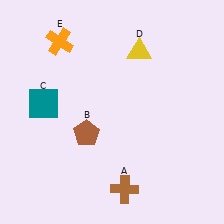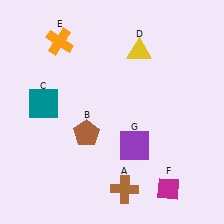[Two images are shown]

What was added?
A magenta diamond (F), a purple square (G) were added in Image 2.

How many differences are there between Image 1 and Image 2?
There are 2 differences between the two images.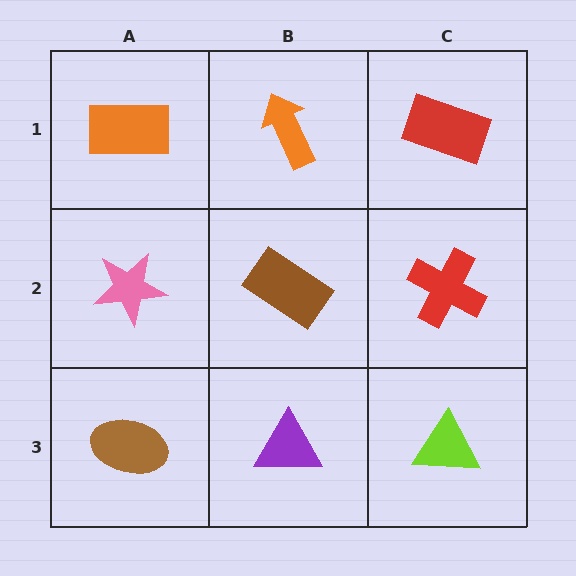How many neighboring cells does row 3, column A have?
2.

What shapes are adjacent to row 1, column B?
A brown rectangle (row 2, column B), an orange rectangle (row 1, column A), a red rectangle (row 1, column C).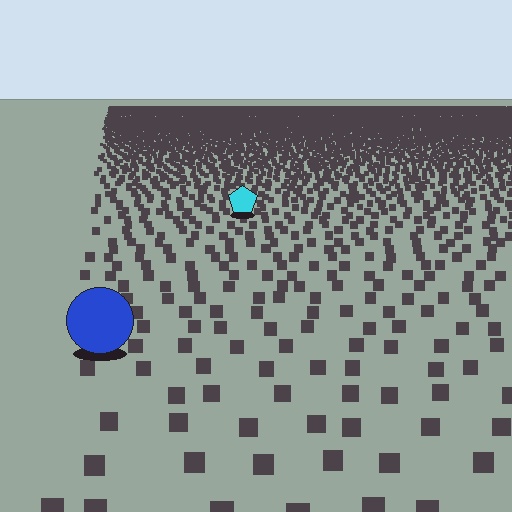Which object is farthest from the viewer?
The cyan pentagon is farthest from the viewer. It appears smaller and the ground texture around it is denser.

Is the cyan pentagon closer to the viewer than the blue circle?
No. The blue circle is closer — you can tell from the texture gradient: the ground texture is coarser near it.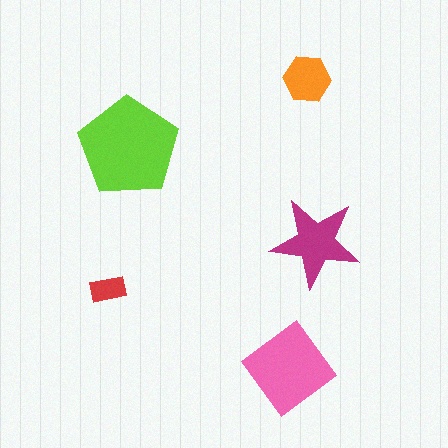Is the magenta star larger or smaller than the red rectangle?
Larger.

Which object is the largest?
The lime pentagon.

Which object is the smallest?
The red rectangle.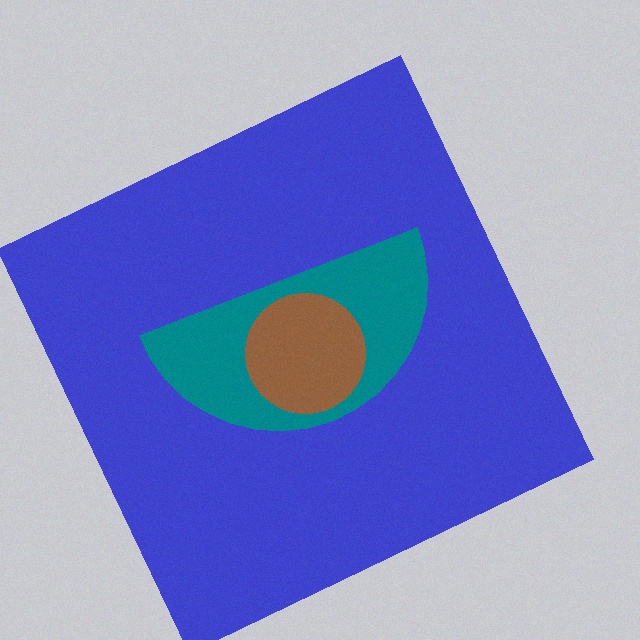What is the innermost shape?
The brown circle.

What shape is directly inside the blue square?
The teal semicircle.